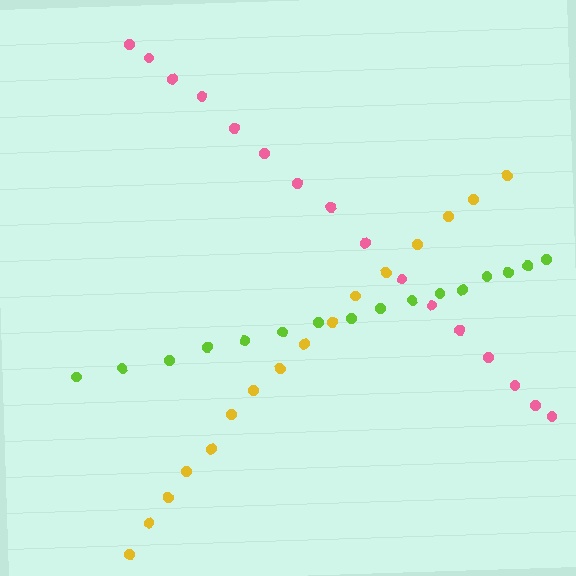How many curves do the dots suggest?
There are 3 distinct paths.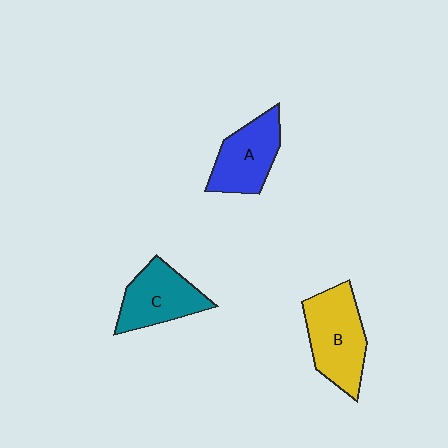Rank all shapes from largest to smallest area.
From largest to smallest: B (yellow), C (teal), A (blue).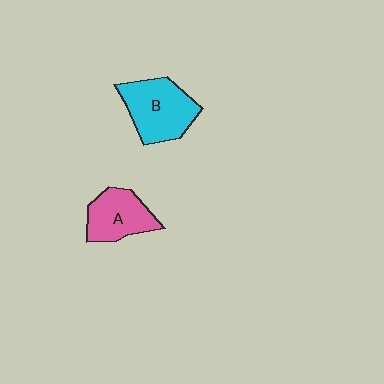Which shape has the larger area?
Shape B (cyan).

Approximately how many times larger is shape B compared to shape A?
Approximately 1.3 times.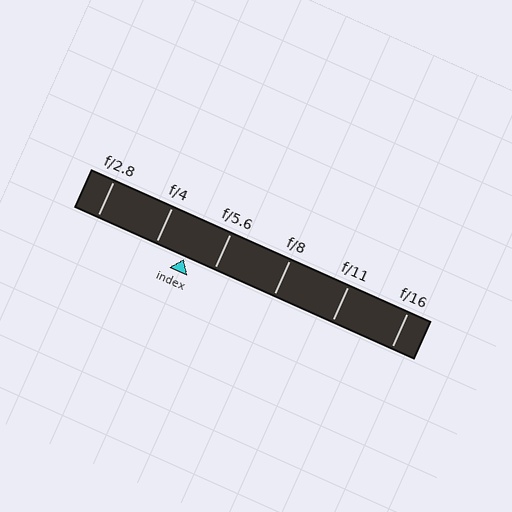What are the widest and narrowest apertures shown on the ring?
The widest aperture shown is f/2.8 and the narrowest is f/16.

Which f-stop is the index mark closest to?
The index mark is closest to f/4.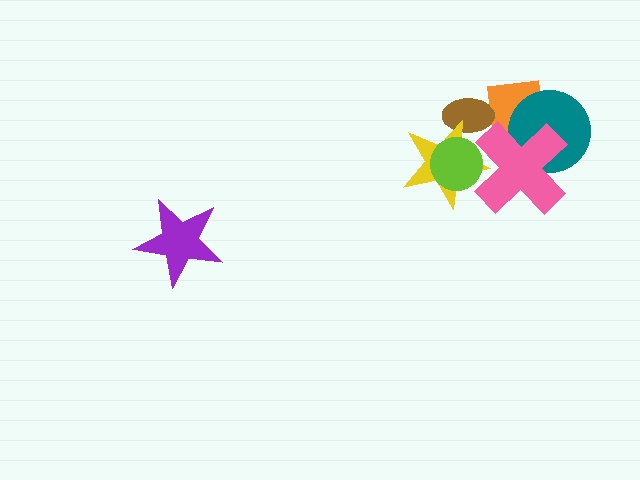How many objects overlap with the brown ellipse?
2 objects overlap with the brown ellipse.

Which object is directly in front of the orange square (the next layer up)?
The brown ellipse is directly in front of the orange square.